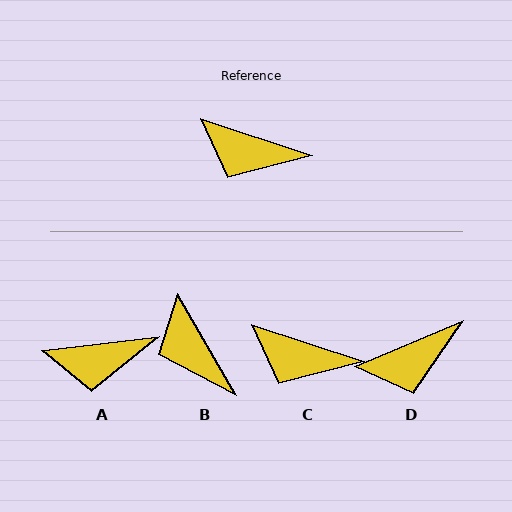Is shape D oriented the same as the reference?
No, it is off by about 42 degrees.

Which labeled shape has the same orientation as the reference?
C.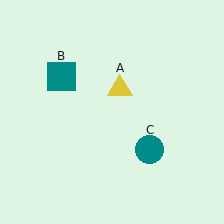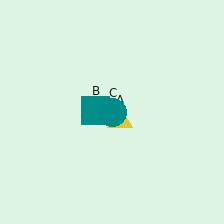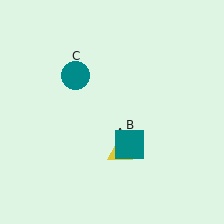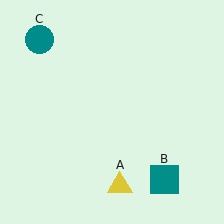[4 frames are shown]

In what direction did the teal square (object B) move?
The teal square (object B) moved down and to the right.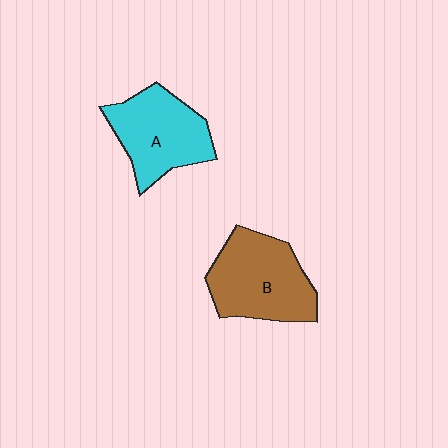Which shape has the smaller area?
Shape A (cyan).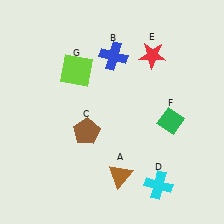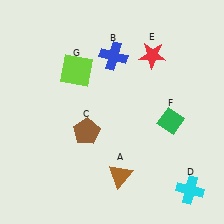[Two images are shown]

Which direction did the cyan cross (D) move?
The cyan cross (D) moved right.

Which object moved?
The cyan cross (D) moved right.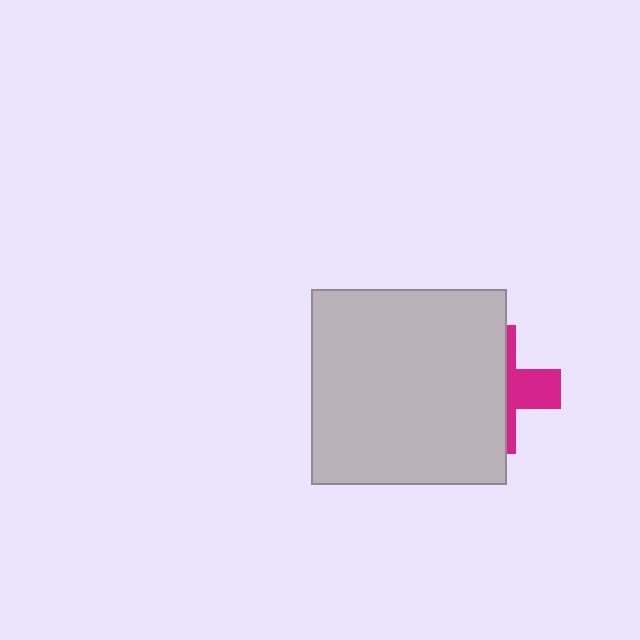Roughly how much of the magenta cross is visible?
A small part of it is visible (roughly 34%).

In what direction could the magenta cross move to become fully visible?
The magenta cross could move right. That would shift it out from behind the light gray square entirely.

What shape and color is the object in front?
The object in front is a light gray square.